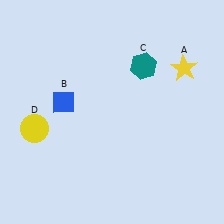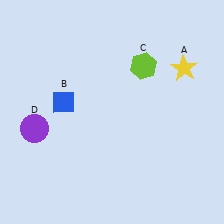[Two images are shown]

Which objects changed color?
C changed from teal to lime. D changed from yellow to purple.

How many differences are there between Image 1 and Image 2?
There are 2 differences between the two images.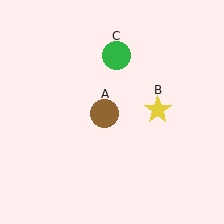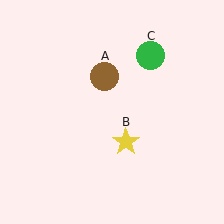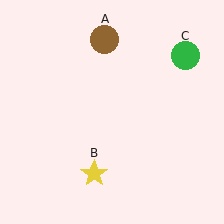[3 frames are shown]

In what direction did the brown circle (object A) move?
The brown circle (object A) moved up.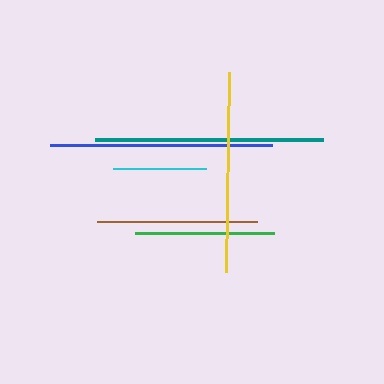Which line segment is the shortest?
The cyan line is the shortest at approximately 93 pixels.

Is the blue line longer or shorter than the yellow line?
The blue line is longer than the yellow line.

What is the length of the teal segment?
The teal segment is approximately 228 pixels long.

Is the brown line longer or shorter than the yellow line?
The yellow line is longer than the brown line.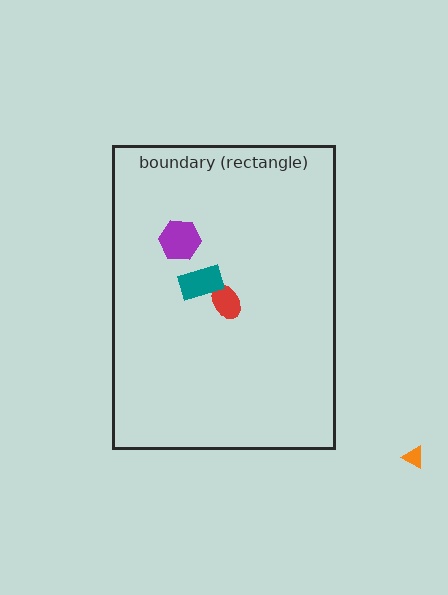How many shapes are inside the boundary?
3 inside, 1 outside.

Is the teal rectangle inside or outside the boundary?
Inside.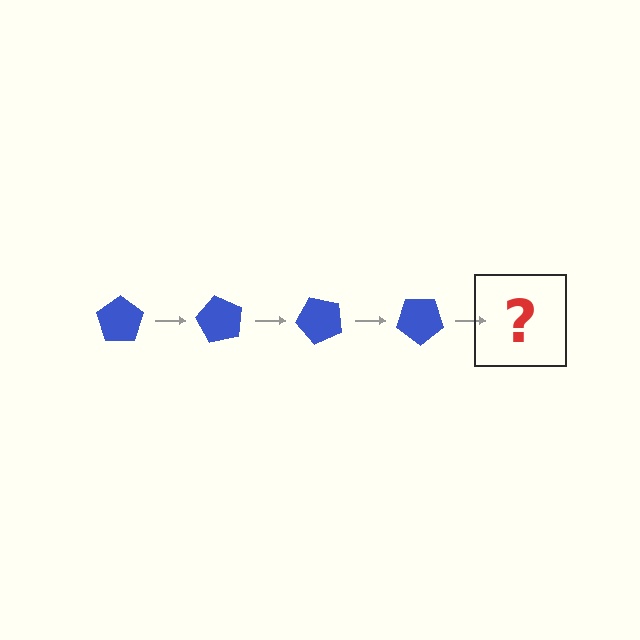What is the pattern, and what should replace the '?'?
The pattern is that the pentagon rotates 60 degrees each step. The '?' should be a blue pentagon rotated 240 degrees.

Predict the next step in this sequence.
The next step is a blue pentagon rotated 240 degrees.